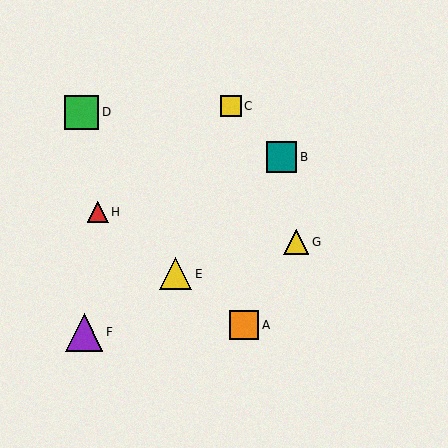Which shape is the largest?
The purple triangle (labeled F) is the largest.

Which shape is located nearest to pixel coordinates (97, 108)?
The green square (labeled D) at (82, 112) is nearest to that location.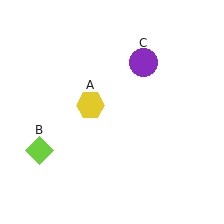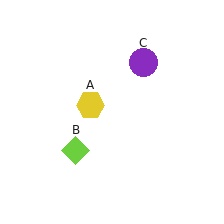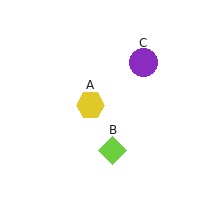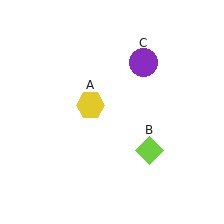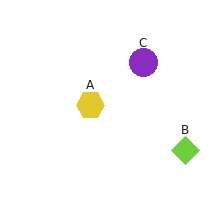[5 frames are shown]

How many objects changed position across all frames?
1 object changed position: lime diamond (object B).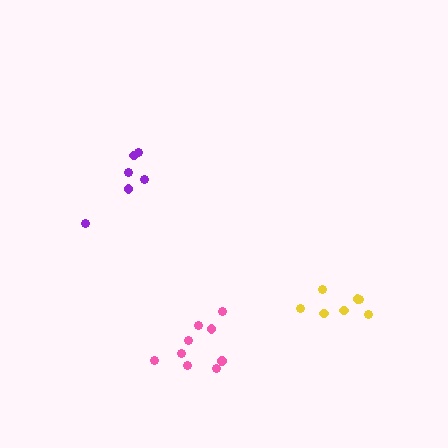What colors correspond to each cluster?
The clusters are colored: purple, yellow, pink.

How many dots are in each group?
Group 1: 6 dots, Group 2: 7 dots, Group 3: 9 dots (22 total).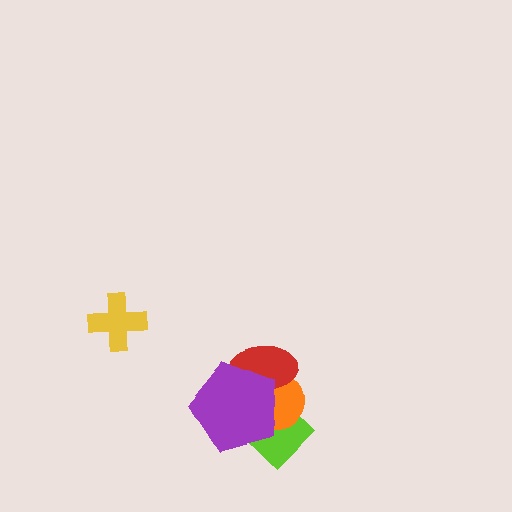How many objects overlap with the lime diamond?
3 objects overlap with the lime diamond.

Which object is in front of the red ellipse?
The purple pentagon is in front of the red ellipse.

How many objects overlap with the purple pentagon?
3 objects overlap with the purple pentagon.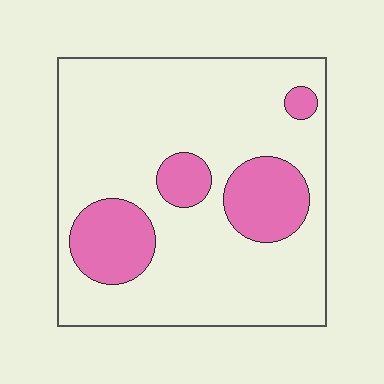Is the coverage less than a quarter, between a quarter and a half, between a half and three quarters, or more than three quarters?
Less than a quarter.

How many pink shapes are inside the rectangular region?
4.